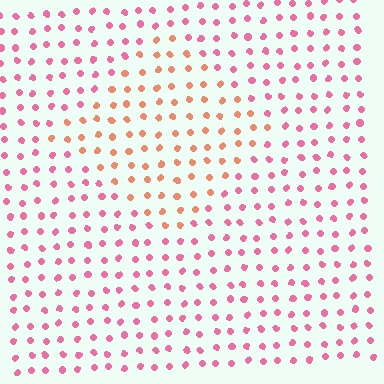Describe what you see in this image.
The image is filled with small pink elements in a uniform arrangement. A diamond-shaped region is visible where the elements are tinted to a slightly different hue, forming a subtle color boundary.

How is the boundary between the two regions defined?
The boundary is defined purely by a slight shift in hue (about 39 degrees). Spacing, size, and orientation are identical on both sides.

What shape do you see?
I see a diamond.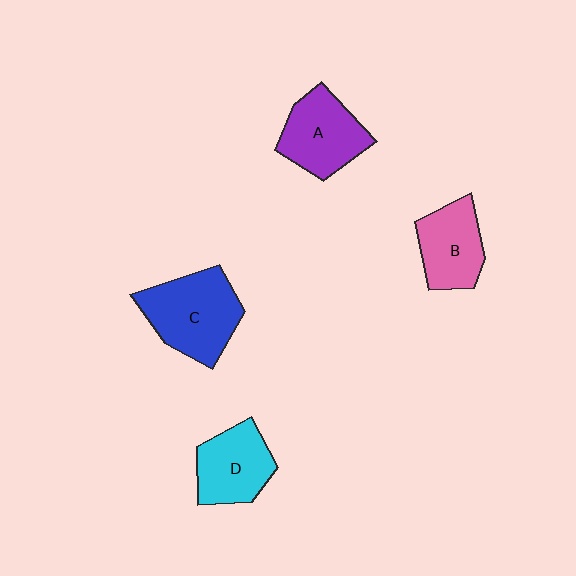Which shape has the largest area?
Shape C (blue).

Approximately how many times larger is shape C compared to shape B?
Approximately 1.4 times.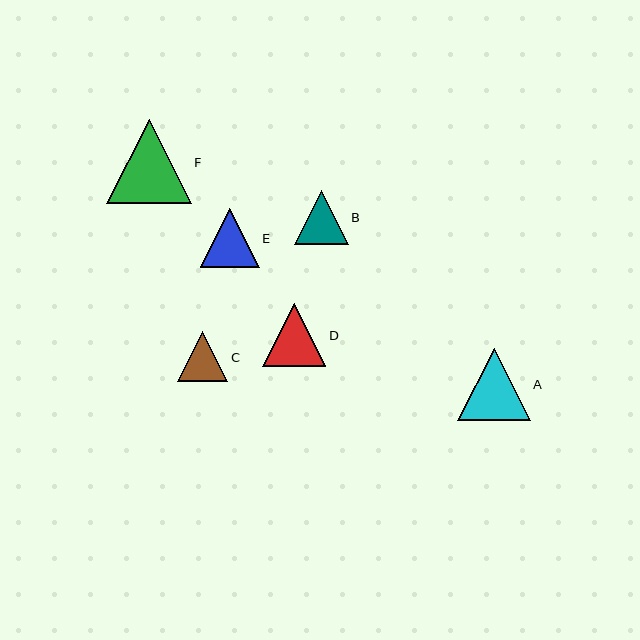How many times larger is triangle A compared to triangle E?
Triangle A is approximately 1.2 times the size of triangle E.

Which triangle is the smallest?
Triangle C is the smallest with a size of approximately 50 pixels.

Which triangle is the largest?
Triangle F is the largest with a size of approximately 84 pixels.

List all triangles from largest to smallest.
From largest to smallest: F, A, D, E, B, C.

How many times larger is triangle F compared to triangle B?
Triangle F is approximately 1.6 times the size of triangle B.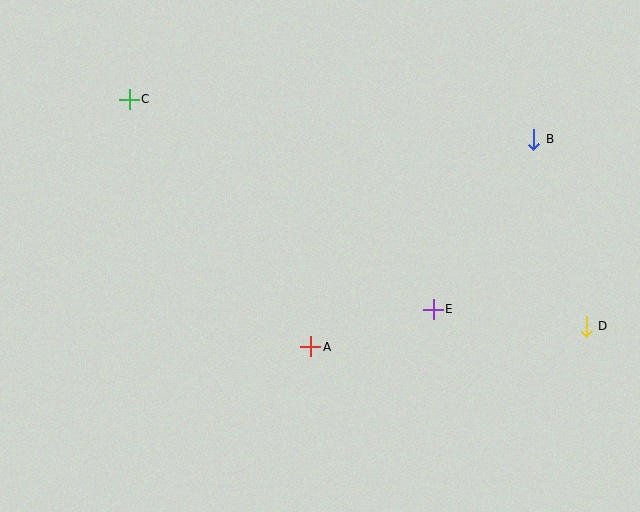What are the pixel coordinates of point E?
Point E is at (433, 309).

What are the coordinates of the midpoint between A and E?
The midpoint between A and E is at (372, 328).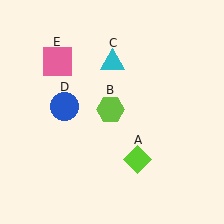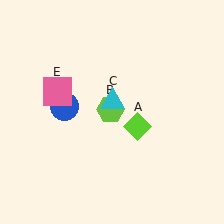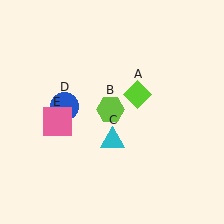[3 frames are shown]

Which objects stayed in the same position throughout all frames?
Lime hexagon (object B) and blue circle (object D) remained stationary.